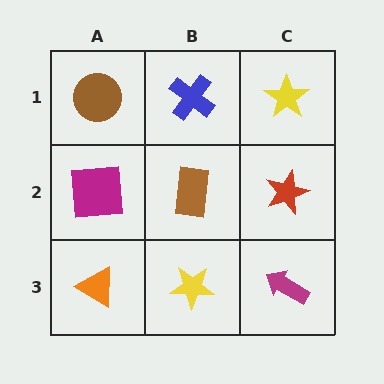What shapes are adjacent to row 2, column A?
A brown circle (row 1, column A), an orange triangle (row 3, column A), a brown rectangle (row 2, column B).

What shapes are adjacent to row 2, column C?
A yellow star (row 1, column C), a magenta arrow (row 3, column C), a brown rectangle (row 2, column B).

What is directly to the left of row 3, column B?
An orange triangle.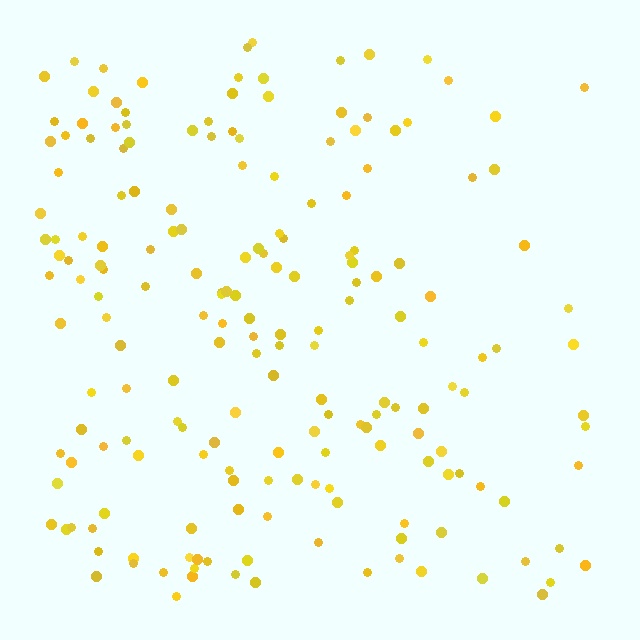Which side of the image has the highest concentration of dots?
The left.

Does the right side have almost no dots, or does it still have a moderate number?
Still a moderate number, just noticeably fewer than the left.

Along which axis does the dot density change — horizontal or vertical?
Horizontal.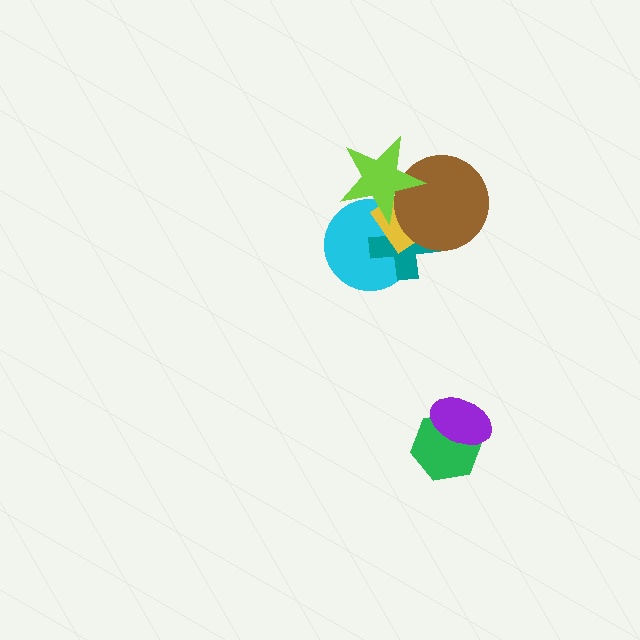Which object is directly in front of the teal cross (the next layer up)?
The yellow diamond is directly in front of the teal cross.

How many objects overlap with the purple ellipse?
1 object overlaps with the purple ellipse.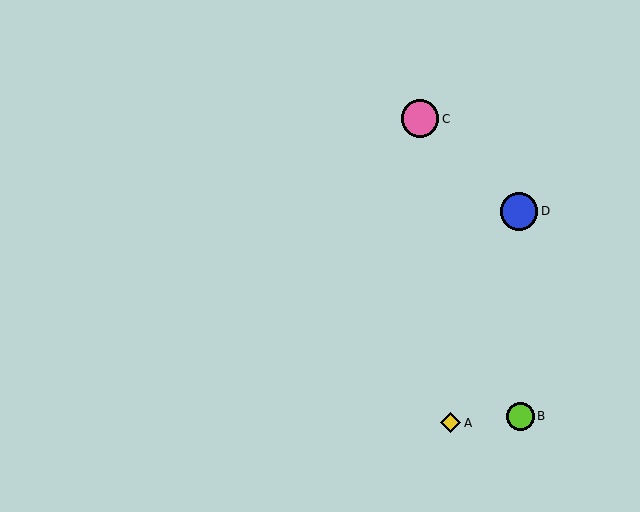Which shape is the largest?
The pink circle (labeled C) is the largest.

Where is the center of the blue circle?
The center of the blue circle is at (519, 211).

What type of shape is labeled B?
Shape B is a lime circle.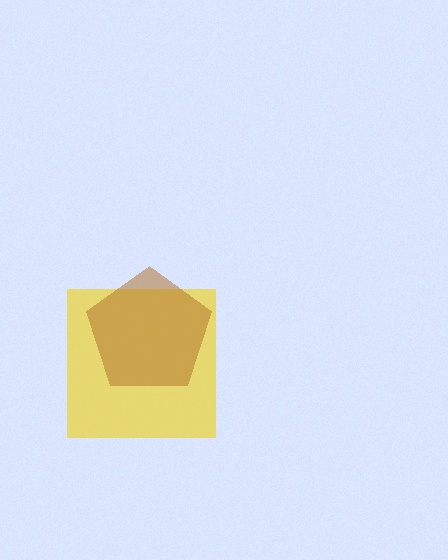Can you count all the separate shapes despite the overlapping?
Yes, there are 2 separate shapes.